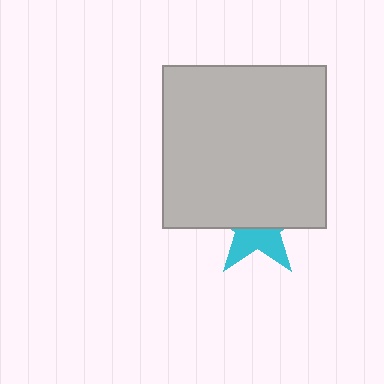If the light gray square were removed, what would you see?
You would see the complete cyan star.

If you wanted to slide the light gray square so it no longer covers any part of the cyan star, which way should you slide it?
Slide it up — that is the most direct way to separate the two shapes.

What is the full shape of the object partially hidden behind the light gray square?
The partially hidden object is a cyan star.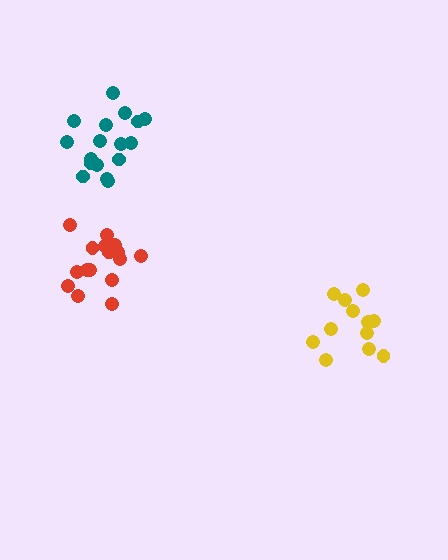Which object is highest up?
The teal cluster is topmost.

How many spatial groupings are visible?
There are 3 spatial groupings.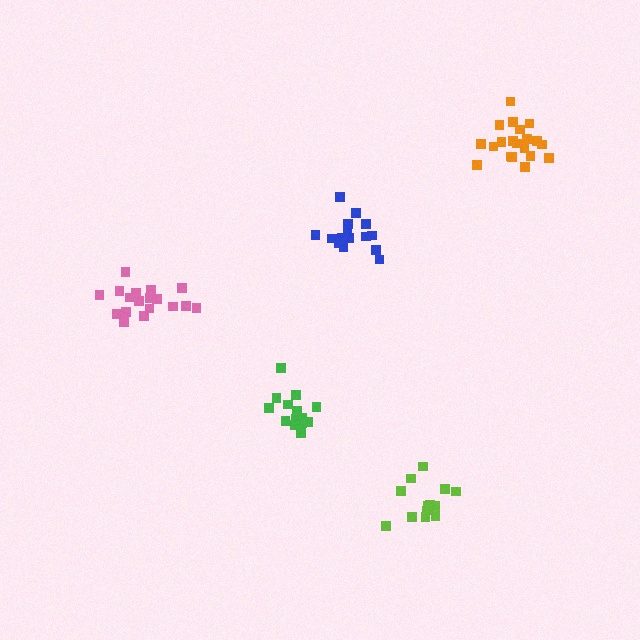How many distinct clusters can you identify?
There are 5 distinct clusters.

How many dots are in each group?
Group 1: 15 dots, Group 2: 20 dots, Group 3: 17 dots, Group 4: 14 dots, Group 5: 18 dots (84 total).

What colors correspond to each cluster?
The clusters are colored: blue, orange, green, lime, pink.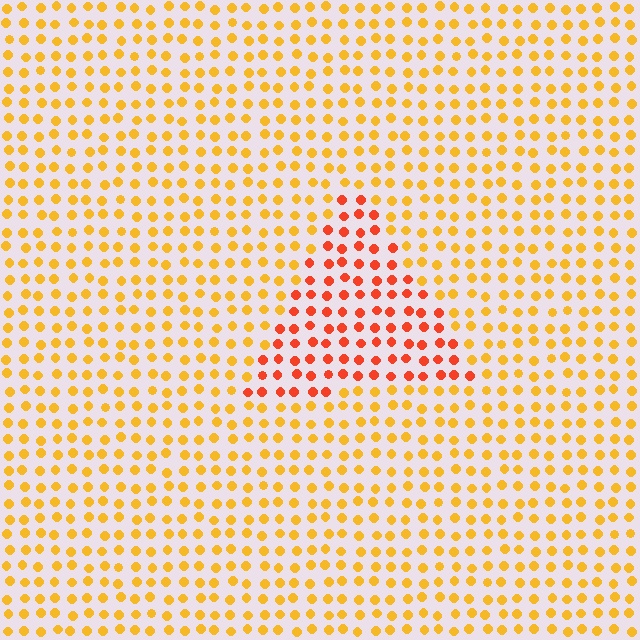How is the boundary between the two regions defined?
The boundary is defined purely by a slight shift in hue (about 36 degrees). Spacing, size, and orientation are identical on both sides.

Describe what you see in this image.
The image is filled with small yellow elements in a uniform arrangement. A triangle-shaped region is visible where the elements are tinted to a slightly different hue, forming a subtle color boundary.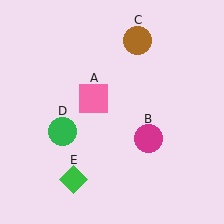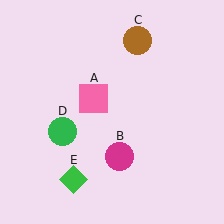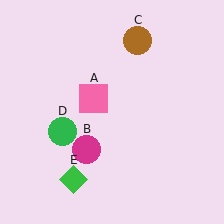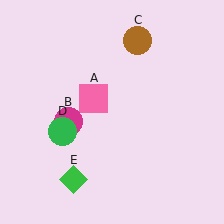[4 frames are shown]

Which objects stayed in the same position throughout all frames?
Pink square (object A) and brown circle (object C) and green circle (object D) and green diamond (object E) remained stationary.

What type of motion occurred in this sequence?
The magenta circle (object B) rotated clockwise around the center of the scene.